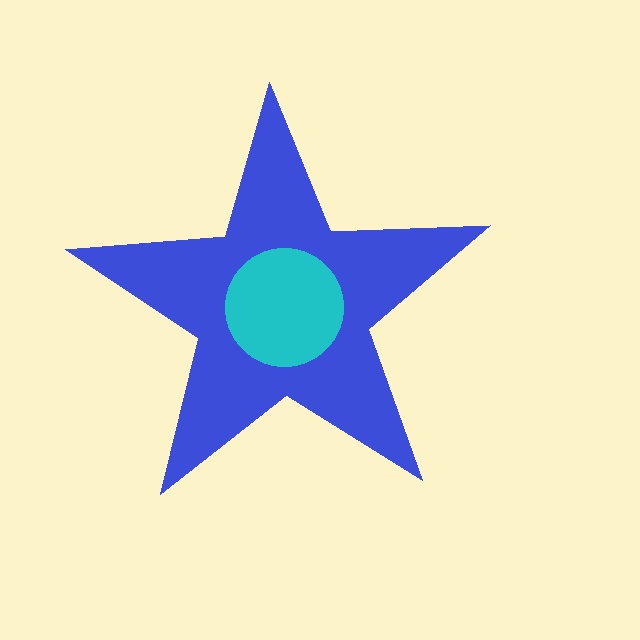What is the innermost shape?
The cyan circle.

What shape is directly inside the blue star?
The cyan circle.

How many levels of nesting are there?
2.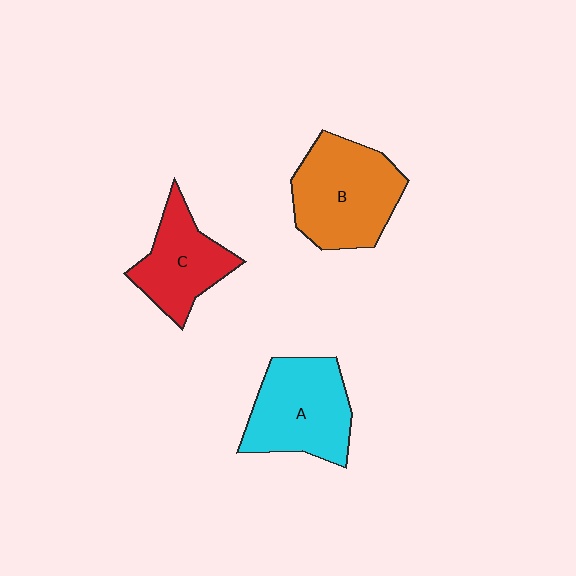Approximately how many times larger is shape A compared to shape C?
Approximately 1.3 times.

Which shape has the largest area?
Shape B (orange).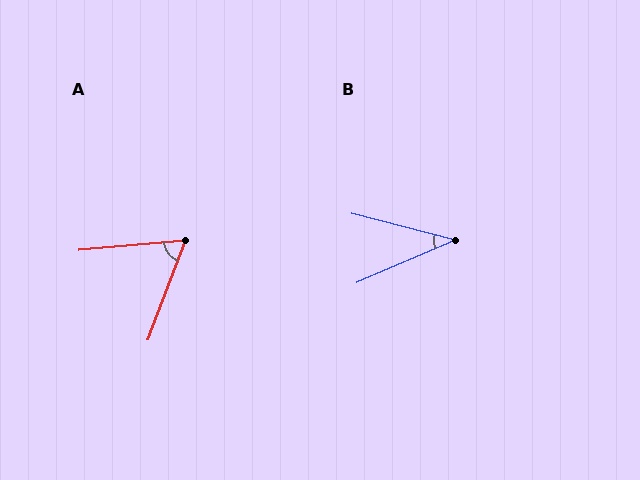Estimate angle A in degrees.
Approximately 64 degrees.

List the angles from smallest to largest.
B (38°), A (64°).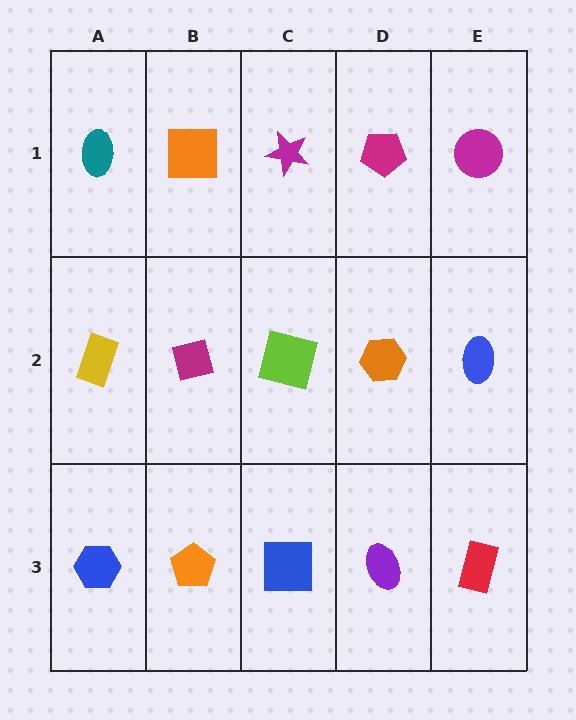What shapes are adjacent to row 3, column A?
A yellow rectangle (row 2, column A), an orange pentagon (row 3, column B).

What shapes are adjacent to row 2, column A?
A teal ellipse (row 1, column A), a blue hexagon (row 3, column A), a magenta square (row 2, column B).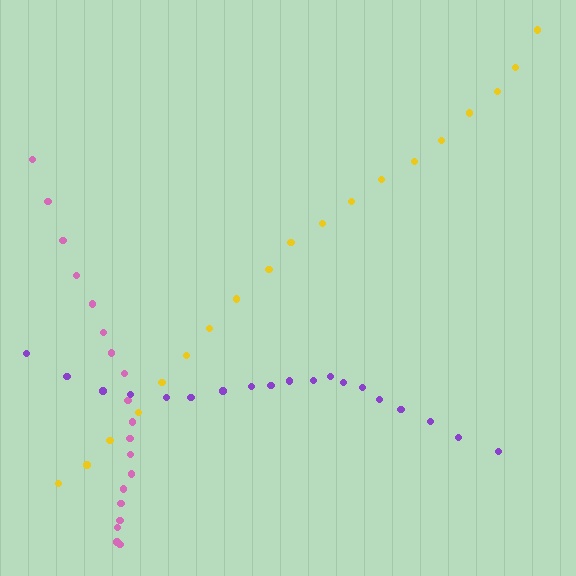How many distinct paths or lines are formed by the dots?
There are 3 distinct paths.